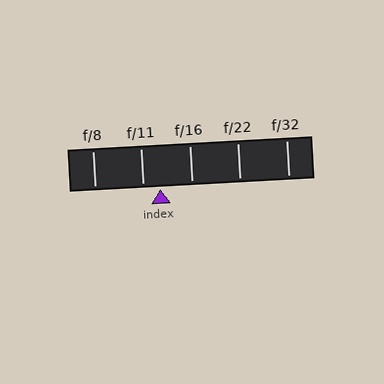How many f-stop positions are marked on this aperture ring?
There are 5 f-stop positions marked.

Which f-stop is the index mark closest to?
The index mark is closest to f/11.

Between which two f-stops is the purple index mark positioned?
The index mark is between f/11 and f/16.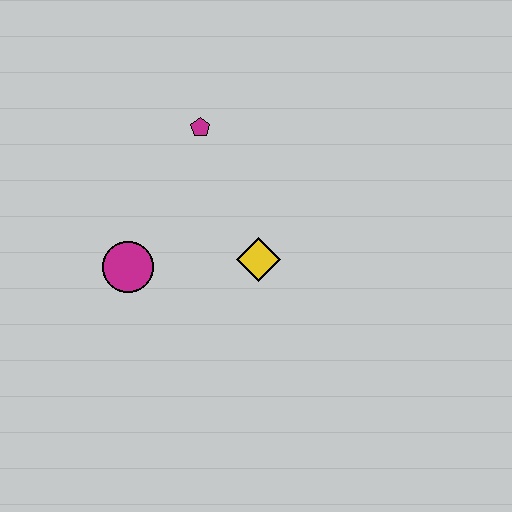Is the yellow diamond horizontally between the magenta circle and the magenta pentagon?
No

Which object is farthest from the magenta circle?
The magenta pentagon is farthest from the magenta circle.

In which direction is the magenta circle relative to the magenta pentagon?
The magenta circle is below the magenta pentagon.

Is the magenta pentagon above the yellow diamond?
Yes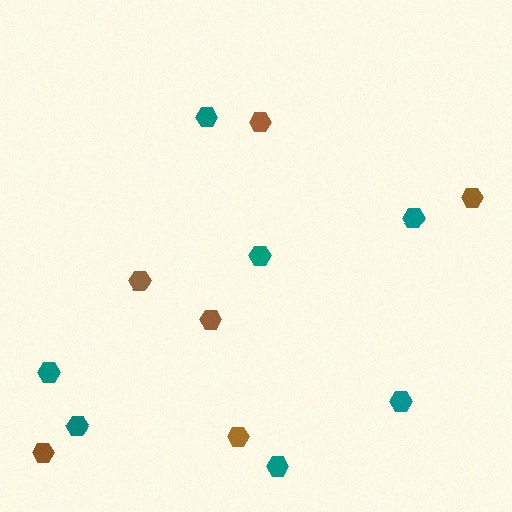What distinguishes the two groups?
There are 2 groups: one group of brown hexagons (6) and one group of teal hexagons (7).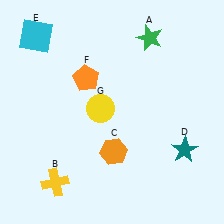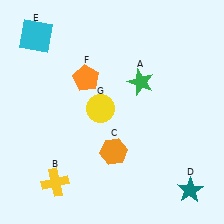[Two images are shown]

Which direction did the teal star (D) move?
The teal star (D) moved down.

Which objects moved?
The objects that moved are: the green star (A), the teal star (D).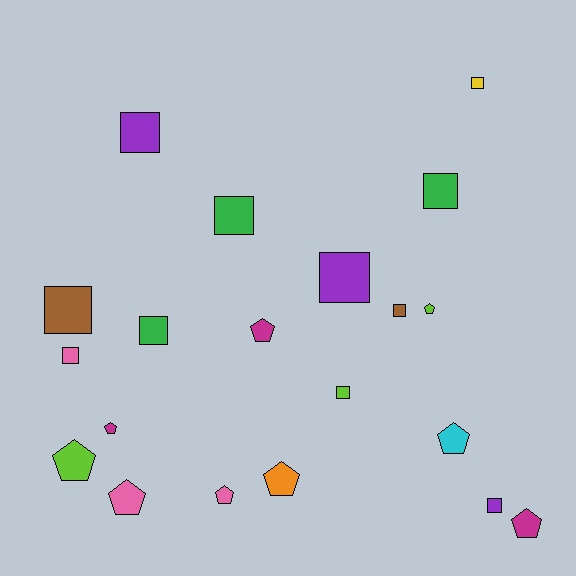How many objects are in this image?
There are 20 objects.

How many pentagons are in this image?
There are 9 pentagons.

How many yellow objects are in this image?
There is 1 yellow object.